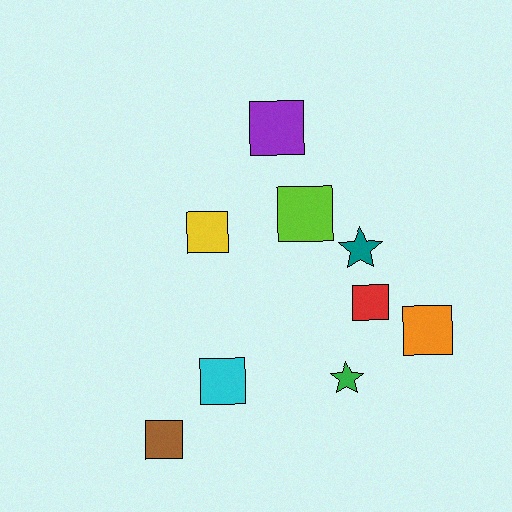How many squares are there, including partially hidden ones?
There are 7 squares.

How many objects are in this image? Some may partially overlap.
There are 9 objects.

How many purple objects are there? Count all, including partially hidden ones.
There is 1 purple object.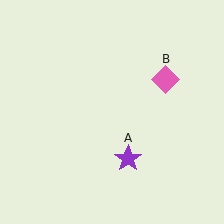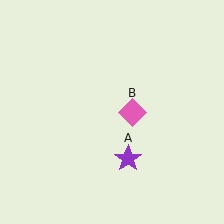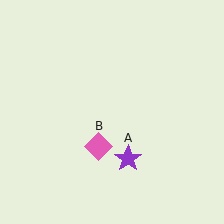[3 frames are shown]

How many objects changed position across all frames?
1 object changed position: pink diamond (object B).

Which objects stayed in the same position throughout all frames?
Purple star (object A) remained stationary.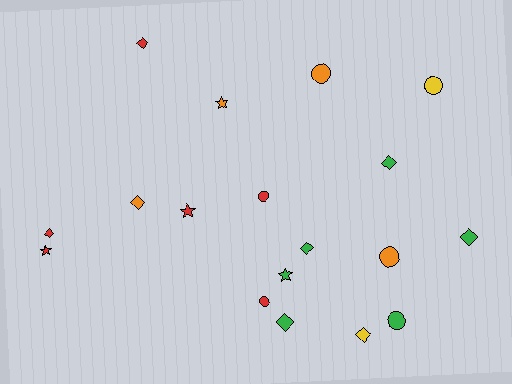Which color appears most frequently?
Red, with 6 objects.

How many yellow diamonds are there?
There is 1 yellow diamond.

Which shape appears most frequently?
Diamond, with 8 objects.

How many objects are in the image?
There are 18 objects.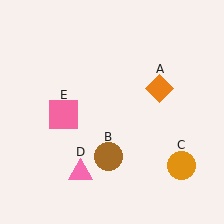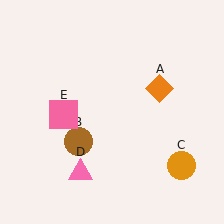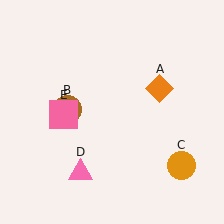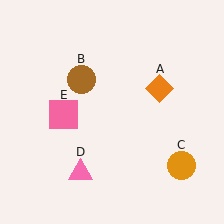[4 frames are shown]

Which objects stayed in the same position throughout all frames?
Orange diamond (object A) and orange circle (object C) and pink triangle (object D) and pink square (object E) remained stationary.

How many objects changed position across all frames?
1 object changed position: brown circle (object B).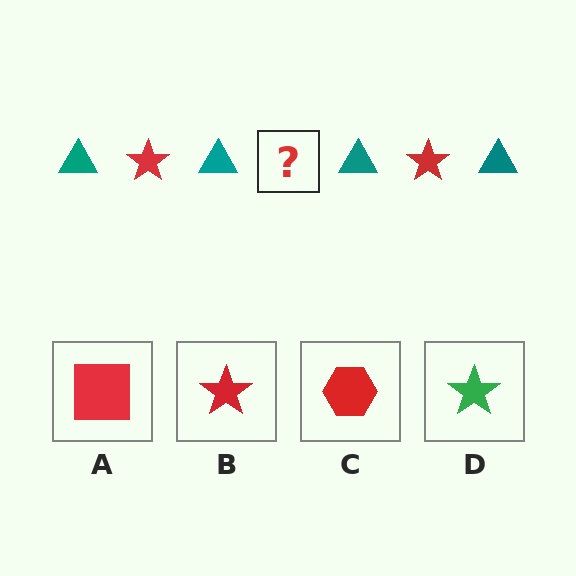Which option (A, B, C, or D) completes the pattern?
B.